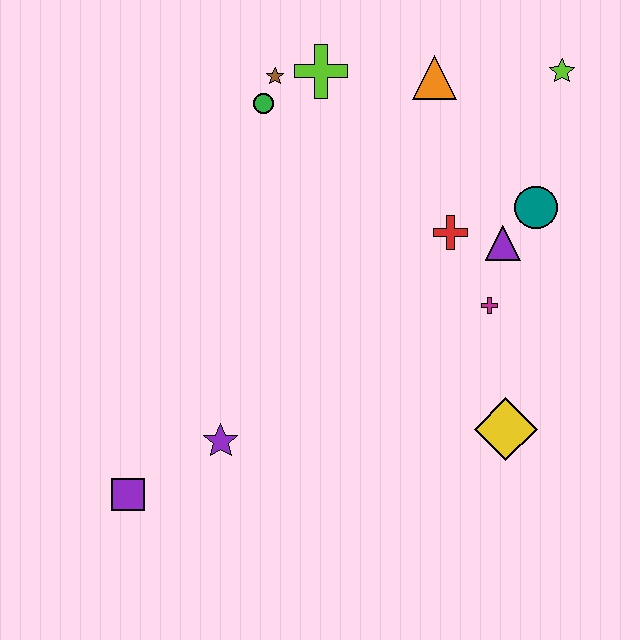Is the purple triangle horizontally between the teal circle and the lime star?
No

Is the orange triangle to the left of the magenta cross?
Yes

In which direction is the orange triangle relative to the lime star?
The orange triangle is to the left of the lime star.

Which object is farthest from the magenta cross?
The purple square is farthest from the magenta cross.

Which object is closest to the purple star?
The purple square is closest to the purple star.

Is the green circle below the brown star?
Yes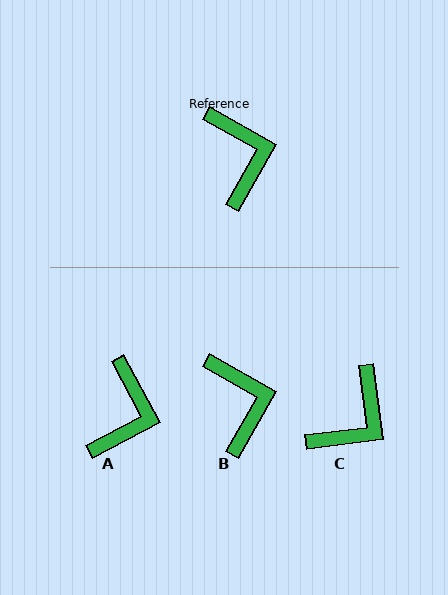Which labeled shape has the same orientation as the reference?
B.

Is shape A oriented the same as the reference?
No, it is off by about 32 degrees.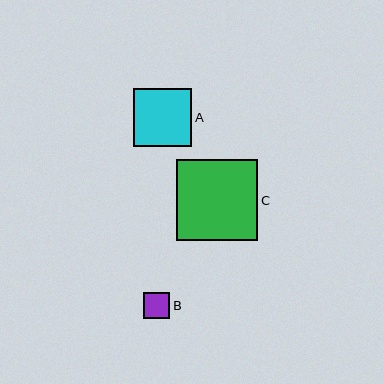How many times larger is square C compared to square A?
Square C is approximately 1.4 times the size of square A.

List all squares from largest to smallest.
From largest to smallest: C, A, B.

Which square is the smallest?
Square B is the smallest with a size of approximately 26 pixels.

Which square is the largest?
Square C is the largest with a size of approximately 81 pixels.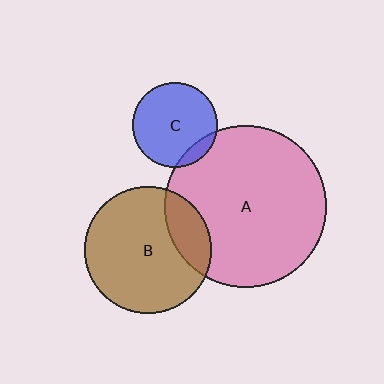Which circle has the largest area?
Circle A (pink).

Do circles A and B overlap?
Yes.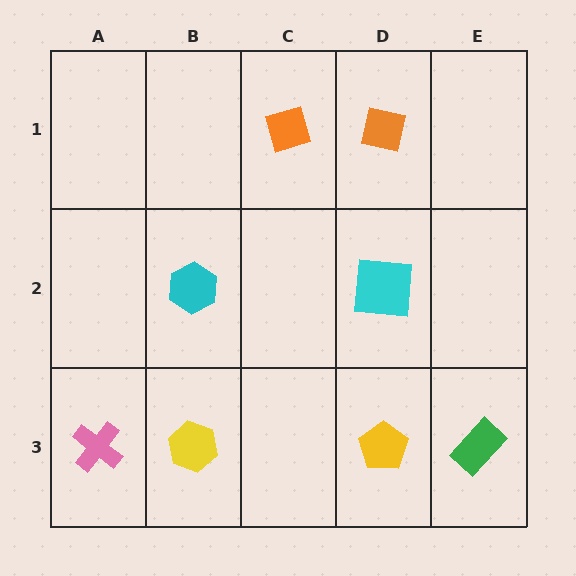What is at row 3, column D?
A yellow pentagon.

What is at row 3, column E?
A green rectangle.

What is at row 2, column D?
A cyan square.